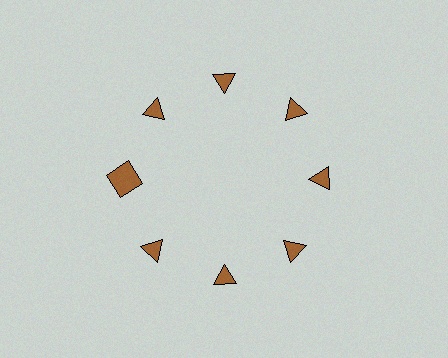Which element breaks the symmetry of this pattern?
The brown square at roughly the 9 o'clock position breaks the symmetry. All other shapes are brown triangles.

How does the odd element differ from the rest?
It has a different shape: square instead of triangle.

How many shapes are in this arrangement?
There are 8 shapes arranged in a ring pattern.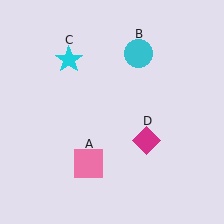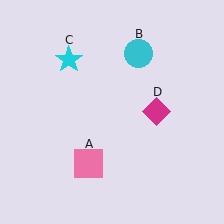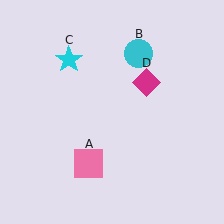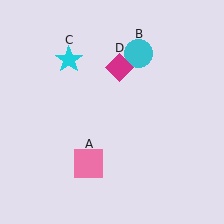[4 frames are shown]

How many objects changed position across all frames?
1 object changed position: magenta diamond (object D).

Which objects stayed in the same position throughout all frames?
Pink square (object A) and cyan circle (object B) and cyan star (object C) remained stationary.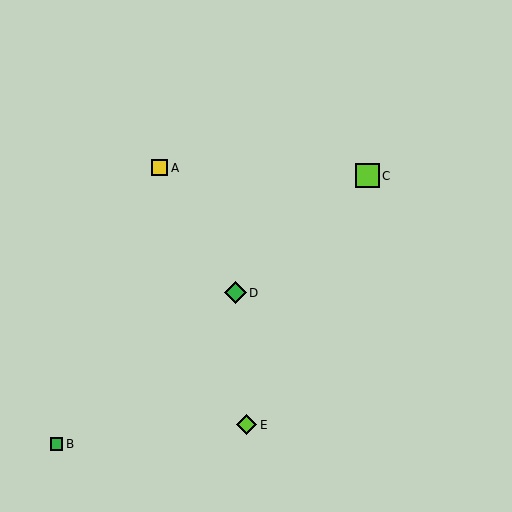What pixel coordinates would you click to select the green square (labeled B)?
Click at (57, 444) to select the green square B.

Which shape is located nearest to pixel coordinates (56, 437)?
The green square (labeled B) at (57, 444) is nearest to that location.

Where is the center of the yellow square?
The center of the yellow square is at (160, 168).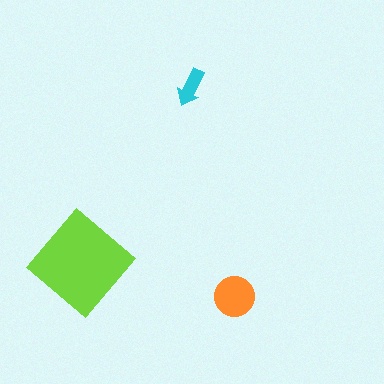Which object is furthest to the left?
The lime diamond is leftmost.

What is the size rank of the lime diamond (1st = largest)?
1st.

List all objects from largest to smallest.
The lime diamond, the orange circle, the cyan arrow.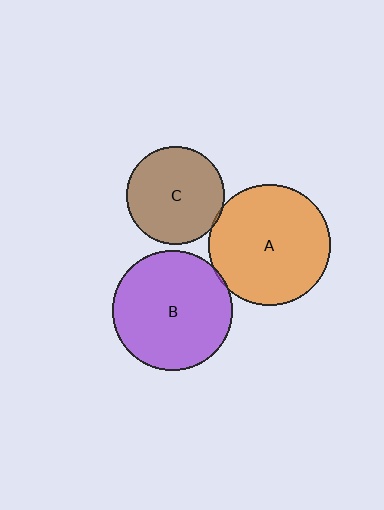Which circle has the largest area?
Circle A (orange).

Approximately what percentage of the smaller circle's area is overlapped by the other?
Approximately 5%.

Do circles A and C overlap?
Yes.